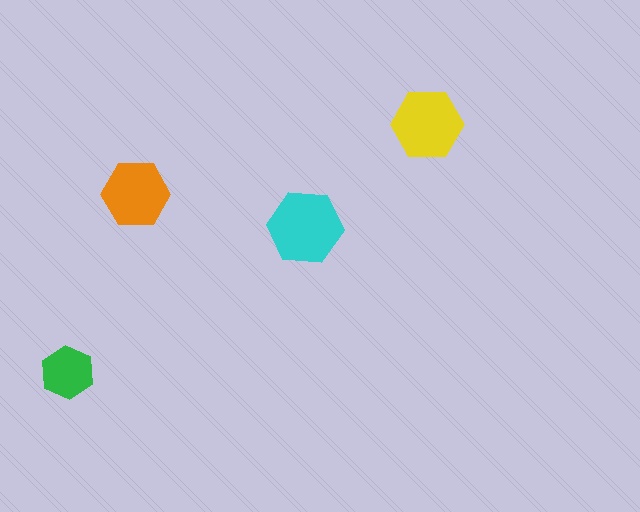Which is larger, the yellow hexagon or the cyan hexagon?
The cyan one.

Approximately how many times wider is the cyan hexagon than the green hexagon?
About 1.5 times wider.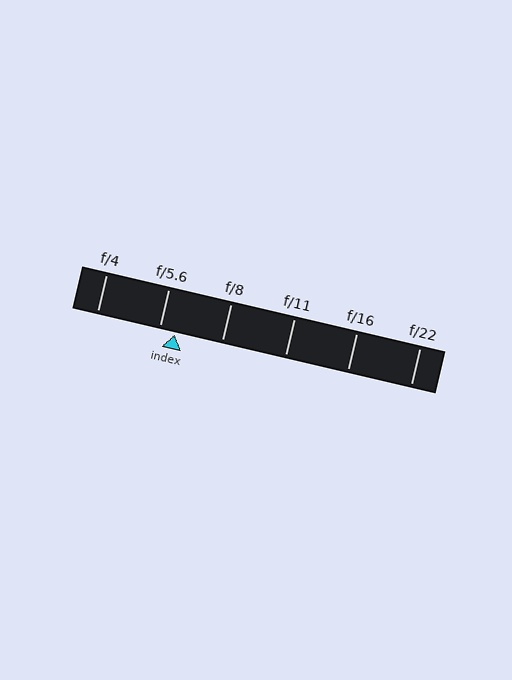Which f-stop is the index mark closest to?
The index mark is closest to f/5.6.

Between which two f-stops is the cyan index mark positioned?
The index mark is between f/5.6 and f/8.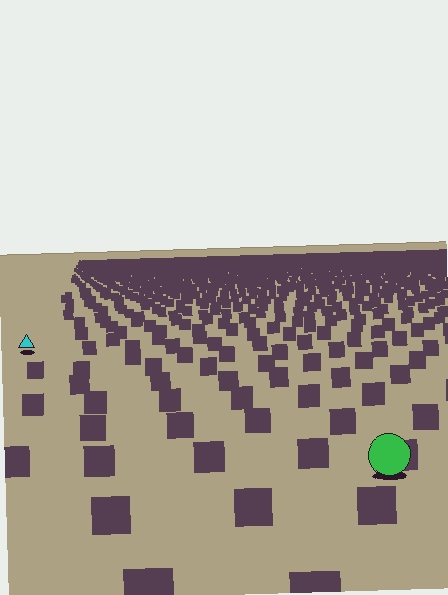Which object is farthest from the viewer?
The cyan triangle is farthest from the viewer. It appears smaller and the ground texture around it is denser.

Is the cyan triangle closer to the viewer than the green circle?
No. The green circle is closer — you can tell from the texture gradient: the ground texture is coarser near it.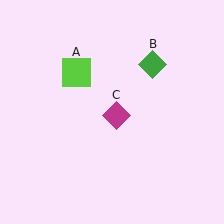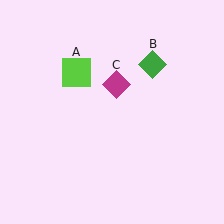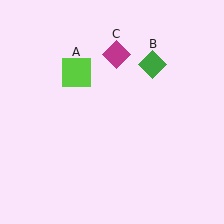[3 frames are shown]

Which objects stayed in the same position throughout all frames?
Lime square (object A) and green diamond (object B) remained stationary.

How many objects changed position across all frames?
1 object changed position: magenta diamond (object C).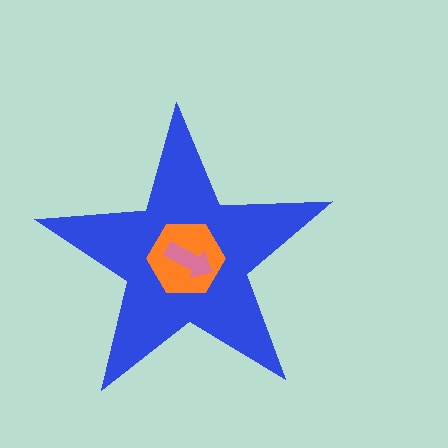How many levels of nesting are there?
3.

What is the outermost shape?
The blue star.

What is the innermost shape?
The pink arrow.